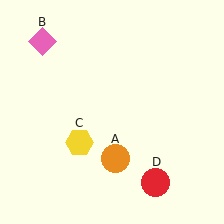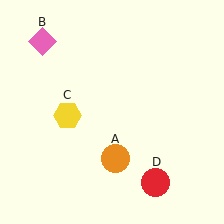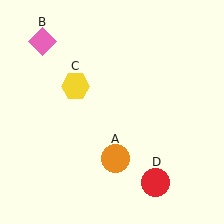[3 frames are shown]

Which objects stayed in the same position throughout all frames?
Orange circle (object A) and pink diamond (object B) and red circle (object D) remained stationary.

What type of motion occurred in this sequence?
The yellow hexagon (object C) rotated clockwise around the center of the scene.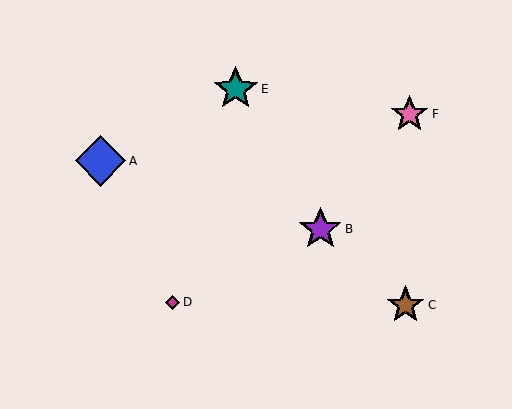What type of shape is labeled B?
Shape B is a purple star.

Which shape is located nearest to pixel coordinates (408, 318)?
The brown star (labeled C) at (406, 305) is nearest to that location.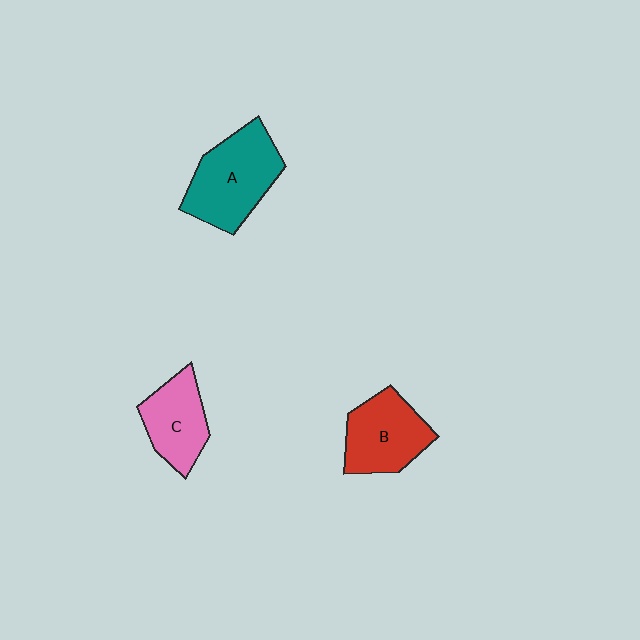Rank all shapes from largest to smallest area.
From largest to smallest: A (teal), B (red), C (pink).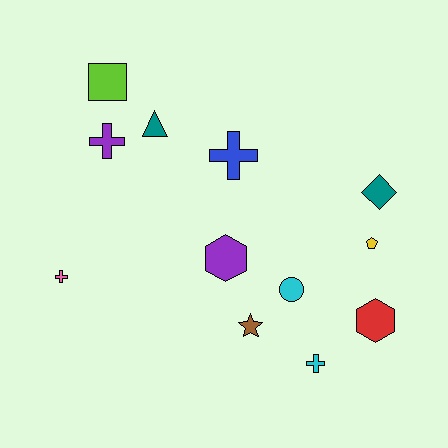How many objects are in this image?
There are 12 objects.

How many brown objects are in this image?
There is 1 brown object.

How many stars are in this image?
There is 1 star.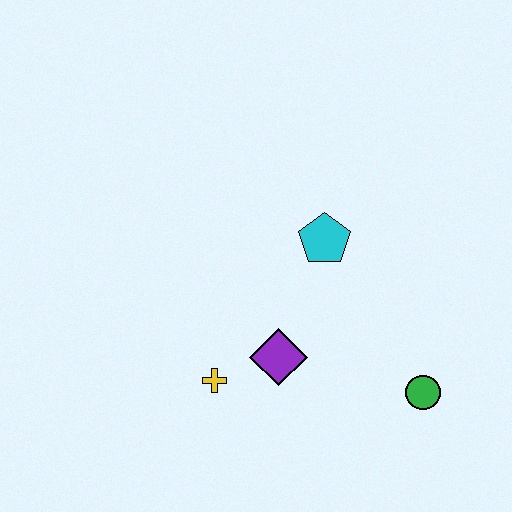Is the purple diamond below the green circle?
No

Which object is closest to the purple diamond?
The yellow cross is closest to the purple diamond.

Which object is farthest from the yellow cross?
The green circle is farthest from the yellow cross.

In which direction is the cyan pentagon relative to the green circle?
The cyan pentagon is above the green circle.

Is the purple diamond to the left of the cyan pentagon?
Yes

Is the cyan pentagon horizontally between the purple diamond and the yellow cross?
No